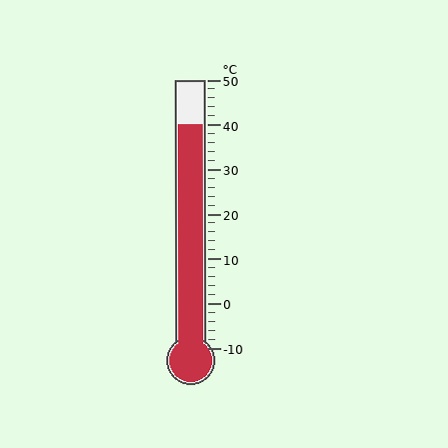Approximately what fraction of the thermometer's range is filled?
The thermometer is filled to approximately 85% of its range.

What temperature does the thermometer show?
The thermometer shows approximately 40°C.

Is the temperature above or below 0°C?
The temperature is above 0°C.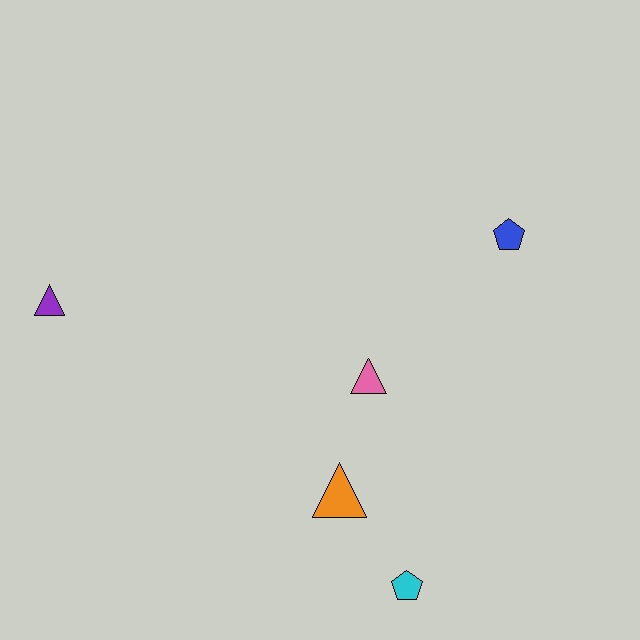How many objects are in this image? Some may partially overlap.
There are 5 objects.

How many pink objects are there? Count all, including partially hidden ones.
There is 1 pink object.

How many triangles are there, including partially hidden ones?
There are 3 triangles.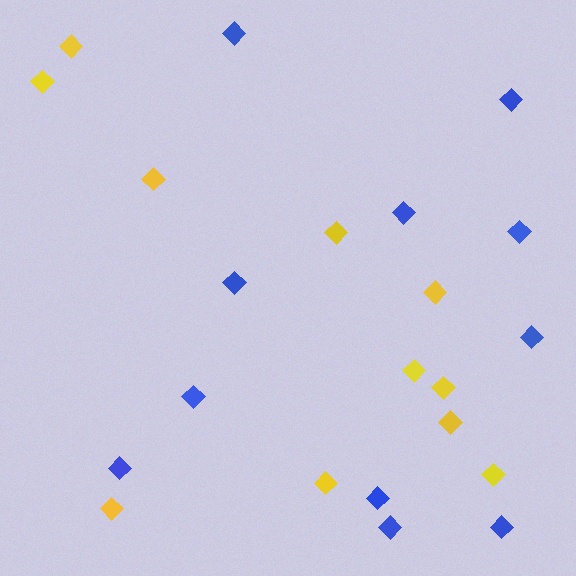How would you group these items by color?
There are 2 groups: one group of yellow diamonds (11) and one group of blue diamonds (11).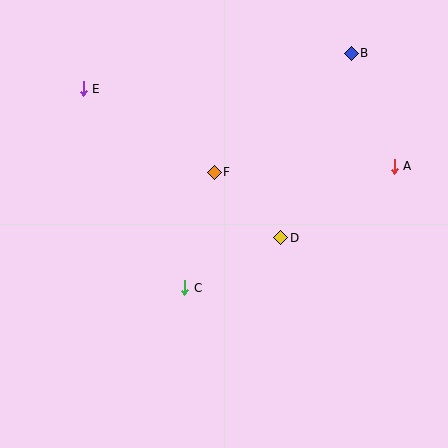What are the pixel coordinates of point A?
Point A is at (394, 166).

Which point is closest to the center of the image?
Point F at (214, 172) is closest to the center.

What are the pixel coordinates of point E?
Point E is at (83, 89).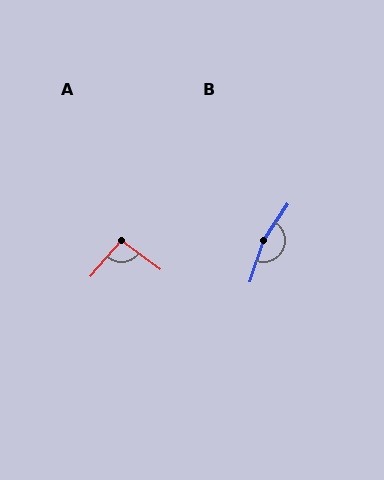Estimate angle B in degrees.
Approximately 165 degrees.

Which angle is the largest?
B, at approximately 165 degrees.